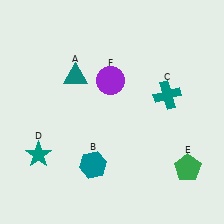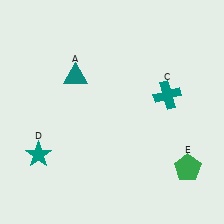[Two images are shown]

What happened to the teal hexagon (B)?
The teal hexagon (B) was removed in Image 2. It was in the bottom-left area of Image 1.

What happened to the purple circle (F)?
The purple circle (F) was removed in Image 2. It was in the top-left area of Image 1.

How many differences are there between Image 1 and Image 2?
There are 2 differences between the two images.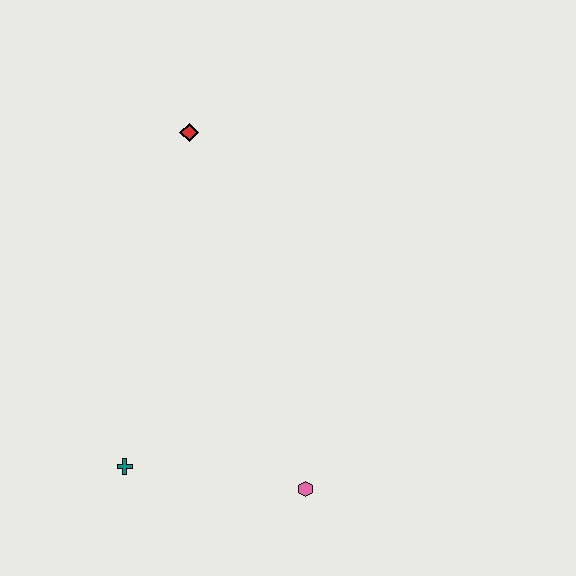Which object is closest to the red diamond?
The teal cross is closest to the red diamond.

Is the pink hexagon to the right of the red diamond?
Yes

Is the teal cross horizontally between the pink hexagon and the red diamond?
No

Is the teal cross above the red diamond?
No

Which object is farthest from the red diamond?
The pink hexagon is farthest from the red diamond.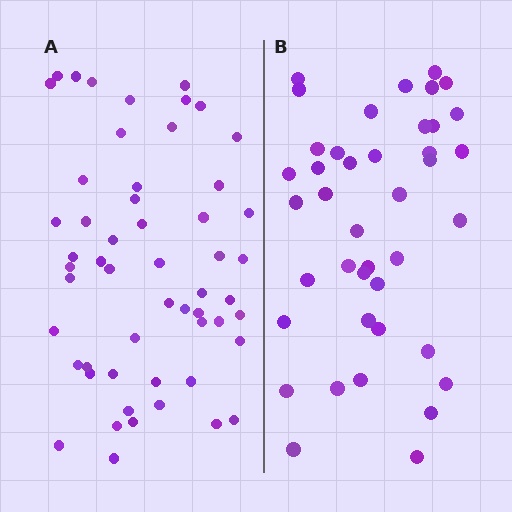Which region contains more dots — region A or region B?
Region A (the left region) has more dots.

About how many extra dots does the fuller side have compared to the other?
Region A has approximately 15 more dots than region B.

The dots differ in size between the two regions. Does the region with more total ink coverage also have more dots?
No. Region B has more total ink coverage because its dots are larger, but region A actually contains more individual dots. Total area can be misleading — the number of items is what matters here.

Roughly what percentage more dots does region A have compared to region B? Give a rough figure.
About 30% more.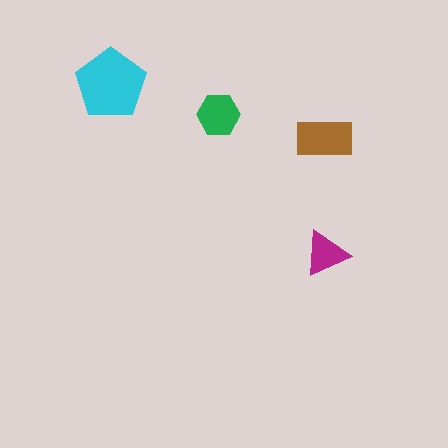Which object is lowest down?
The magenta triangle is bottommost.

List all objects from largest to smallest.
The cyan pentagon, the brown rectangle, the green hexagon, the magenta triangle.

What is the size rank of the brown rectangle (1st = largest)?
2nd.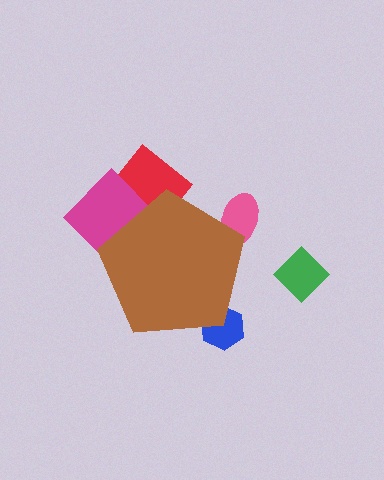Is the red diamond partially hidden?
Yes, the red diamond is partially hidden behind the brown pentagon.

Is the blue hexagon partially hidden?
Yes, the blue hexagon is partially hidden behind the brown pentagon.